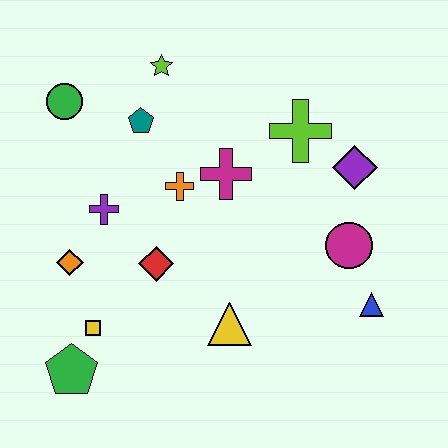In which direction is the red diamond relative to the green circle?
The red diamond is below the green circle.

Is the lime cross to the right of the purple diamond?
No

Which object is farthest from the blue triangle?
The green circle is farthest from the blue triangle.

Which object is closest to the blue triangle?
The magenta circle is closest to the blue triangle.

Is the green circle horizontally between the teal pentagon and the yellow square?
No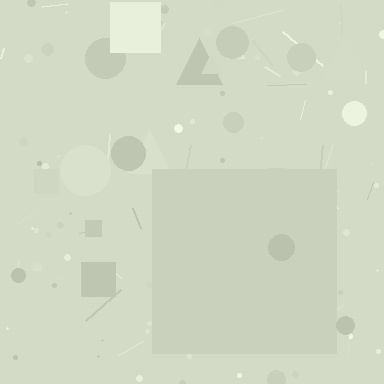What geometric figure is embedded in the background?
A square is embedded in the background.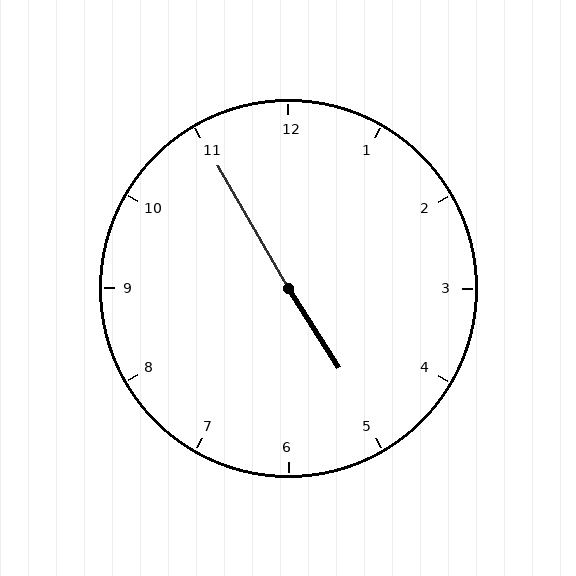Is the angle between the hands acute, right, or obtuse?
It is obtuse.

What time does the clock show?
4:55.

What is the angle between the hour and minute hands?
Approximately 178 degrees.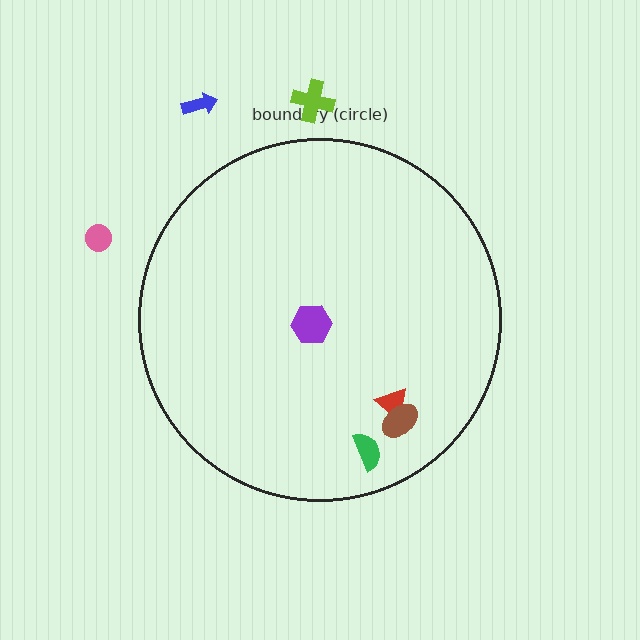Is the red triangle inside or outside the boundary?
Inside.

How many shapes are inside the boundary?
4 inside, 3 outside.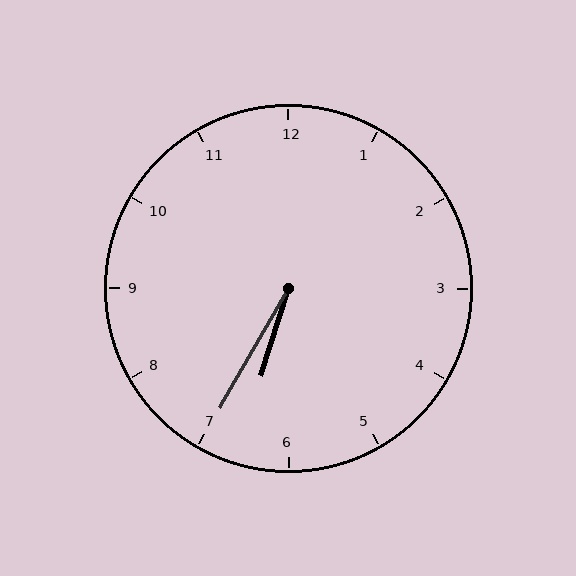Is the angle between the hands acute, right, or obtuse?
It is acute.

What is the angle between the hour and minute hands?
Approximately 12 degrees.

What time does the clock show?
6:35.